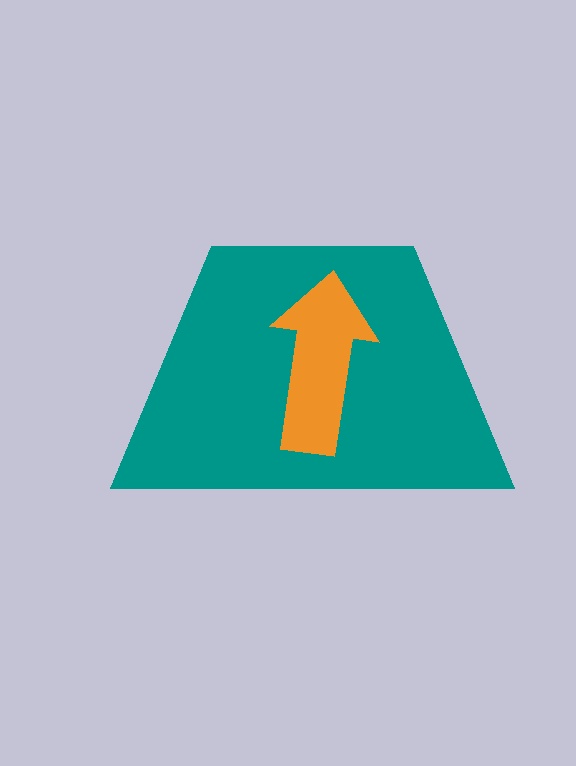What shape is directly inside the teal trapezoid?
The orange arrow.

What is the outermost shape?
The teal trapezoid.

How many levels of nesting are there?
2.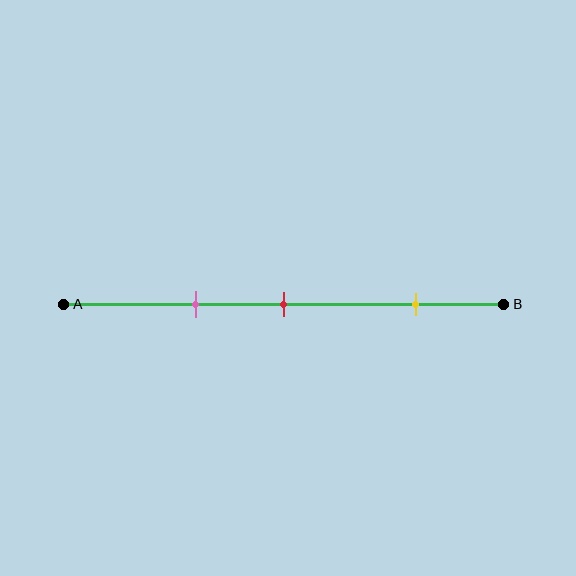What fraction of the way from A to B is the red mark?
The red mark is approximately 50% (0.5) of the way from A to B.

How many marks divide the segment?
There are 3 marks dividing the segment.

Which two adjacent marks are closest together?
The pink and red marks are the closest adjacent pair.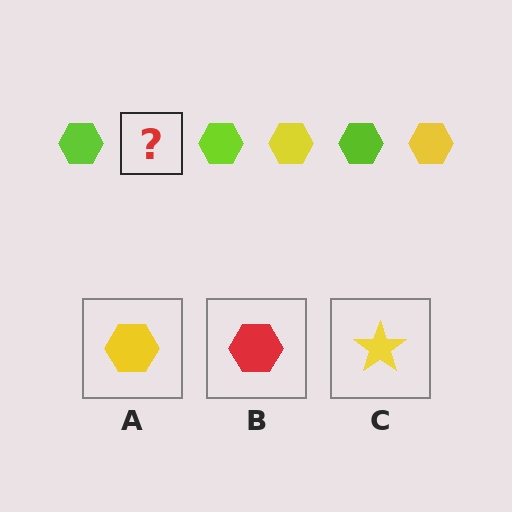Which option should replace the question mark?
Option A.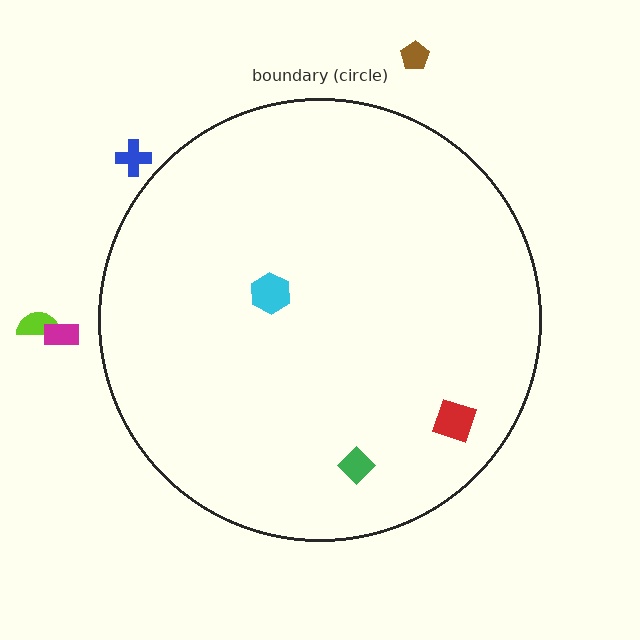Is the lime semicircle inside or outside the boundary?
Outside.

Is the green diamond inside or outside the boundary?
Inside.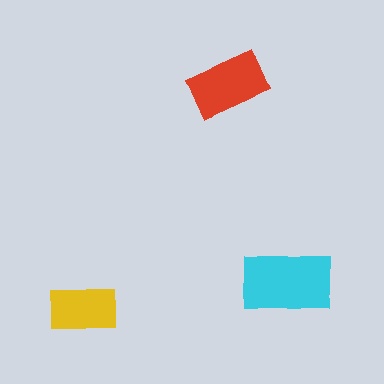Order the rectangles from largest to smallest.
the cyan one, the red one, the yellow one.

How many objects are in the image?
There are 3 objects in the image.